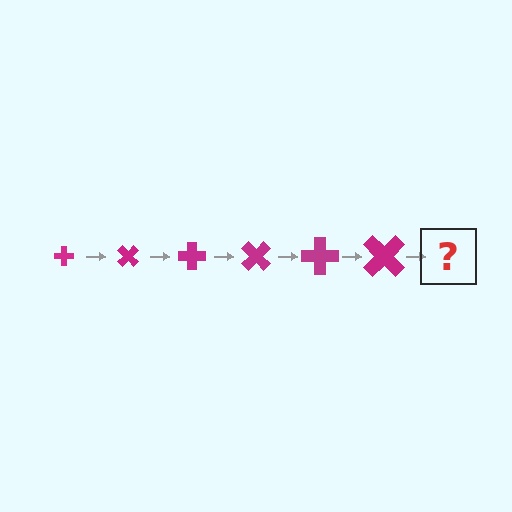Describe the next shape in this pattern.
It should be a cross, larger than the previous one and rotated 270 degrees from the start.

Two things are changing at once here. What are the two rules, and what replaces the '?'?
The two rules are that the cross grows larger each step and it rotates 45 degrees each step. The '?' should be a cross, larger than the previous one and rotated 270 degrees from the start.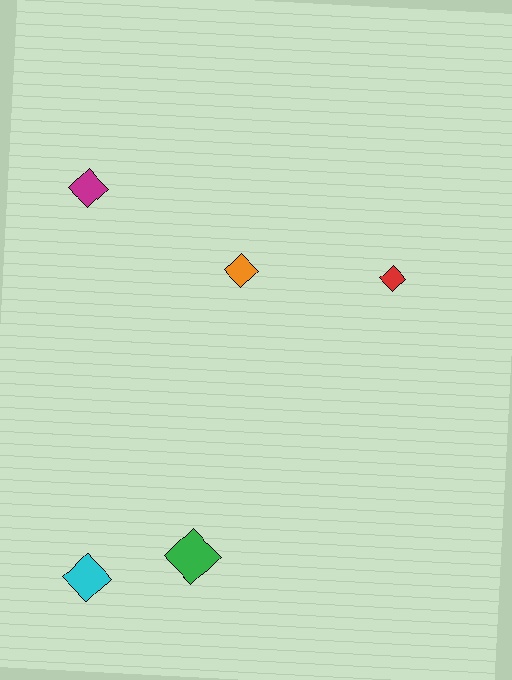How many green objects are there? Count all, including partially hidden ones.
There is 1 green object.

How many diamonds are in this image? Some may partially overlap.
There are 5 diamonds.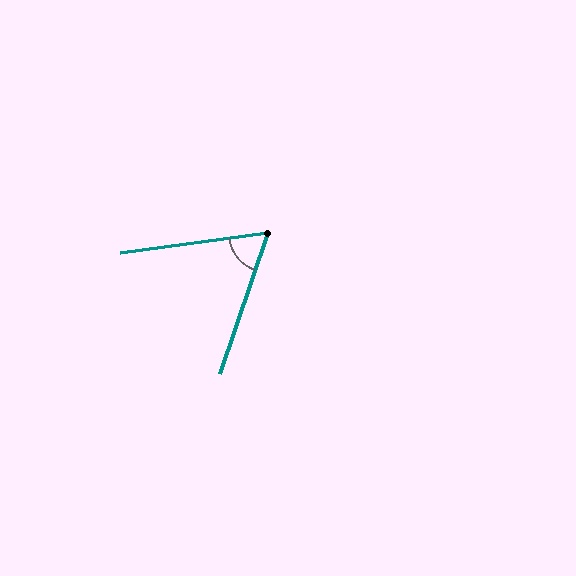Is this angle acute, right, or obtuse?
It is acute.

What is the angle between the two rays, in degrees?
Approximately 64 degrees.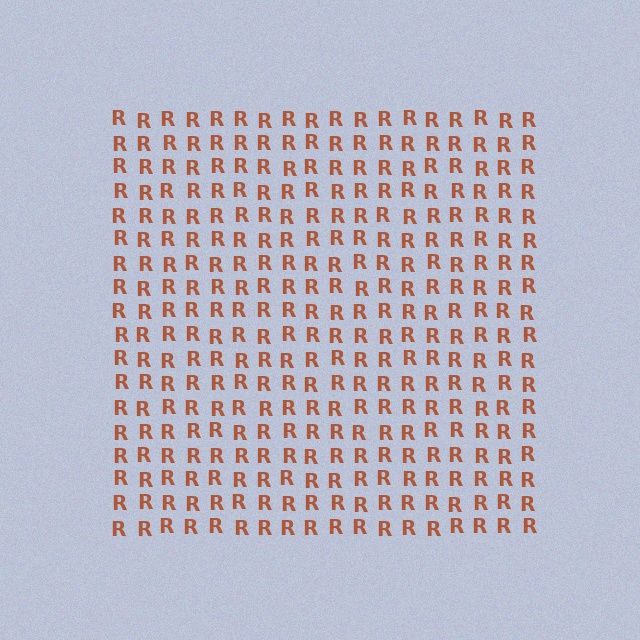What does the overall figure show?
The overall figure shows a square.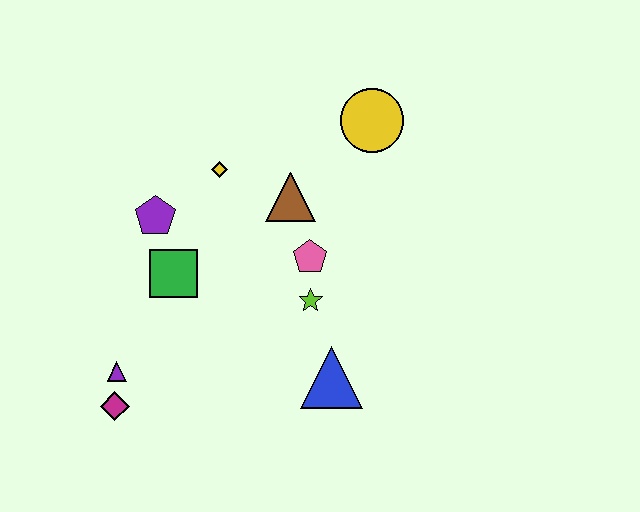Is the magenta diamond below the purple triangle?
Yes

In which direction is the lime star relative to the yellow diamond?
The lime star is below the yellow diamond.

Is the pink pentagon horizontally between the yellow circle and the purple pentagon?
Yes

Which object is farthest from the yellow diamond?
The magenta diamond is farthest from the yellow diamond.